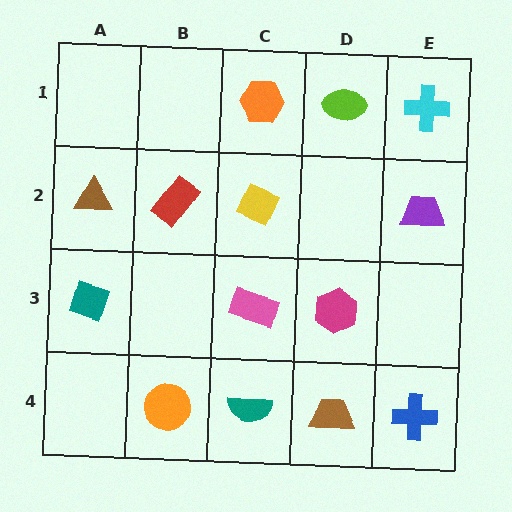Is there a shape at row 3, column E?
No, that cell is empty.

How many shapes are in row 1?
3 shapes.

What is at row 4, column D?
A brown trapezoid.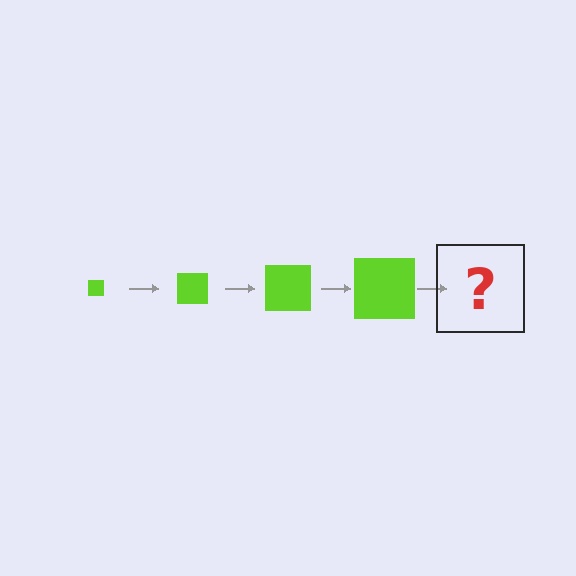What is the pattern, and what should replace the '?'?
The pattern is that the square gets progressively larger each step. The '?' should be a lime square, larger than the previous one.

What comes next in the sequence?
The next element should be a lime square, larger than the previous one.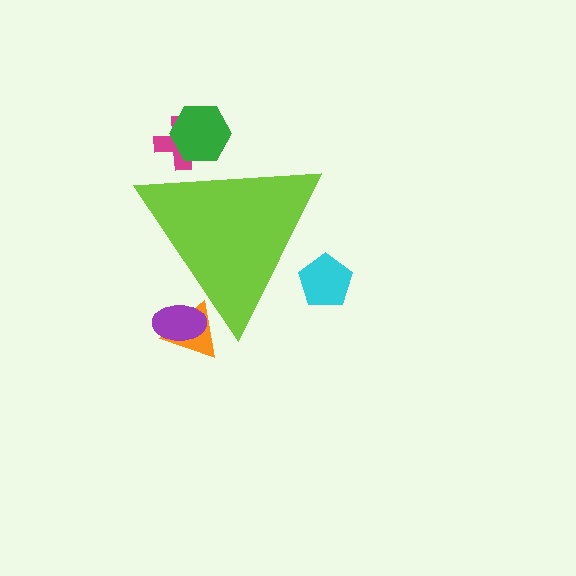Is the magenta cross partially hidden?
Yes, the magenta cross is partially hidden behind the lime triangle.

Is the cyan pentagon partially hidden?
Yes, the cyan pentagon is partially hidden behind the lime triangle.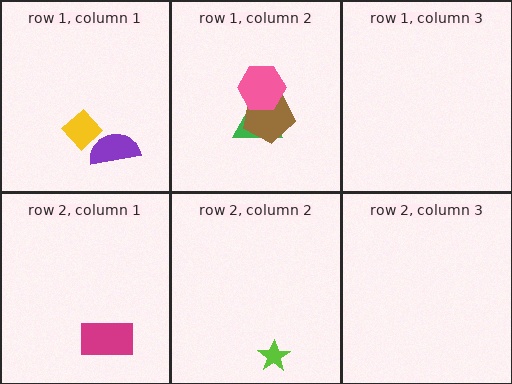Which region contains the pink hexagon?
The row 1, column 2 region.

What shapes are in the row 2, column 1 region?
The magenta rectangle.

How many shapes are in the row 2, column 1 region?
1.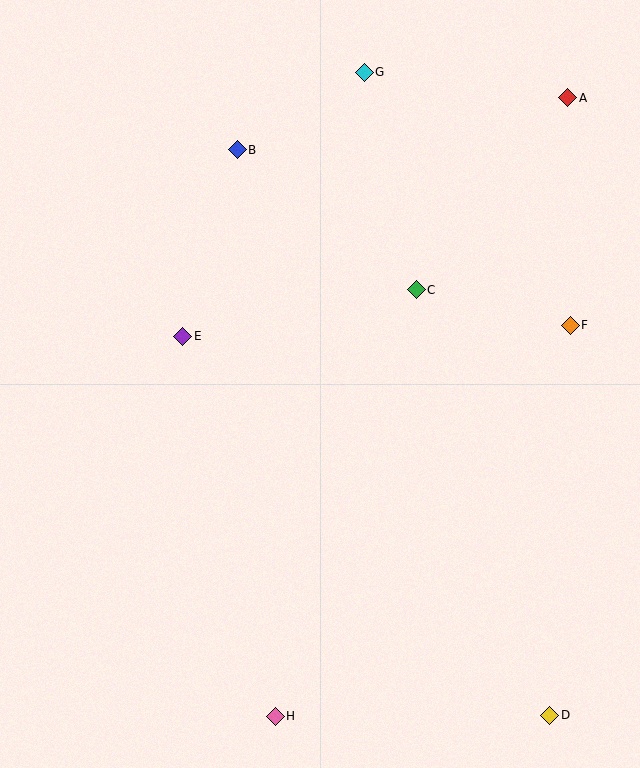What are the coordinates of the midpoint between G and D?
The midpoint between G and D is at (457, 394).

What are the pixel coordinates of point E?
Point E is at (183, 336).